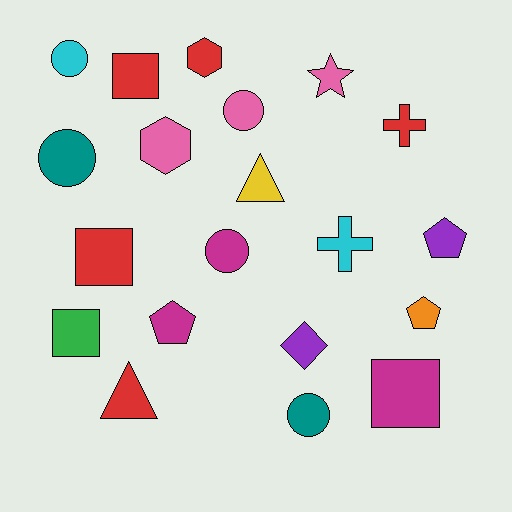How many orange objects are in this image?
There is 1 orange object.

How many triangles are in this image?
There are 2 triangles.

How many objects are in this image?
There are 20 objects.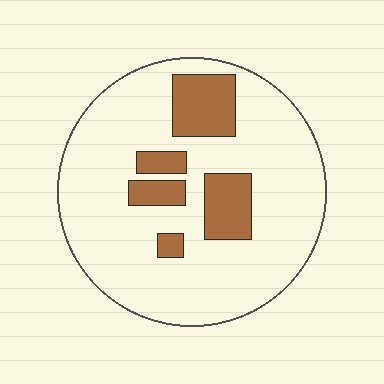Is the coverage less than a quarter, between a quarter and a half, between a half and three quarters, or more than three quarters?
Less than a quarter.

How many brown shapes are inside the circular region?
5.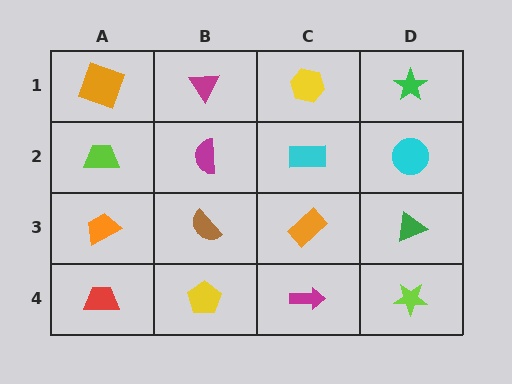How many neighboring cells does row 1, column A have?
2.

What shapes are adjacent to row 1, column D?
A cyan circle (row 2, column D), a yellow hexagon (row 1, column C).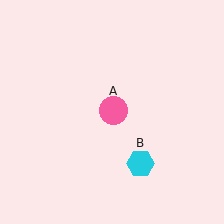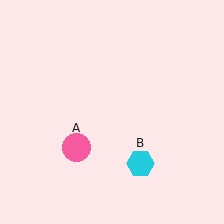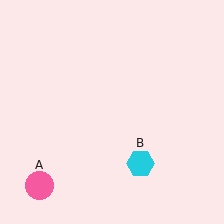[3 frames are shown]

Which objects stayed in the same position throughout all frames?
Cyan hexagon (object B) remained stationary.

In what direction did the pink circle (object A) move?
The pink circle (object A) moved down and to the left.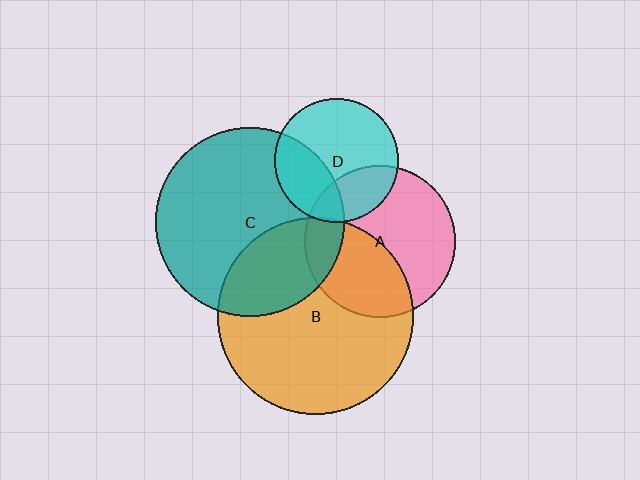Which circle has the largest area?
Circle B (orange).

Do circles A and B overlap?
Yes.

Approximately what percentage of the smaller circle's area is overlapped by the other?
Approximately 40%.